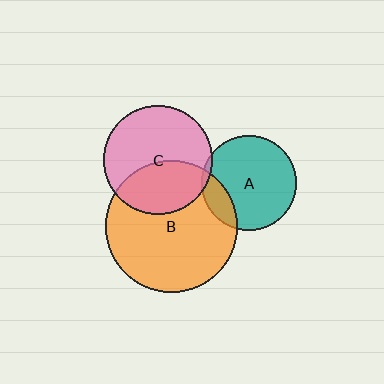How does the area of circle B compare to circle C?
Approximately 1.5 times.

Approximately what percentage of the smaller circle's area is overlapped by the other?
Approximately 15%.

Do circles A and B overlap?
Yes.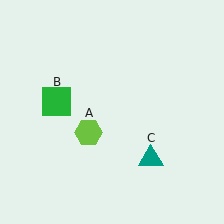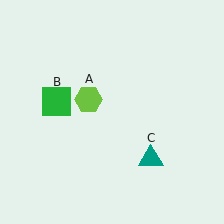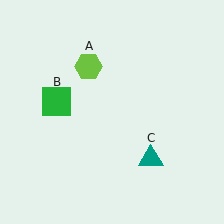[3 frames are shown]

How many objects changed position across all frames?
1 object changed position: lime hexagon (object A).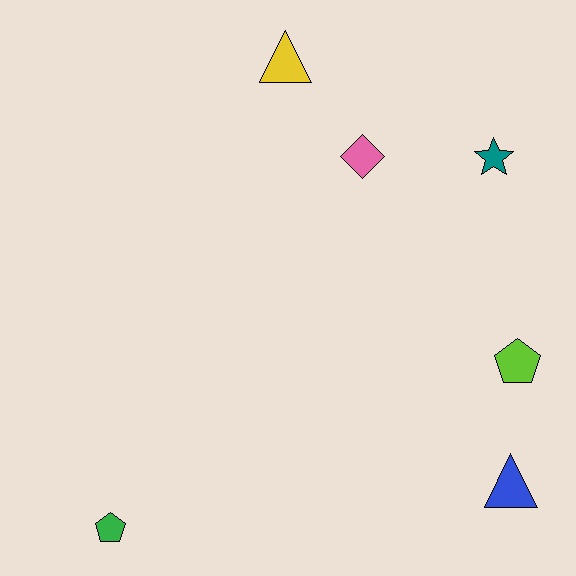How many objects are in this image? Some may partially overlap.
There are 6 objects.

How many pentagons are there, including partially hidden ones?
There are 2 pentagons.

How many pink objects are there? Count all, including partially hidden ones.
There is 1 pink object.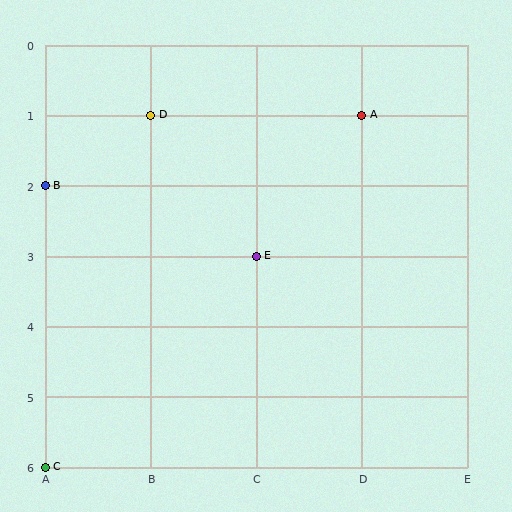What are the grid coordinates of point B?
Point B is at grid coordinates (A, 2).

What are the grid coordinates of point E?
Point E is at grid coordinates (C, 3).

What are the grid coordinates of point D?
Point D is at grid coordinates (B, 1).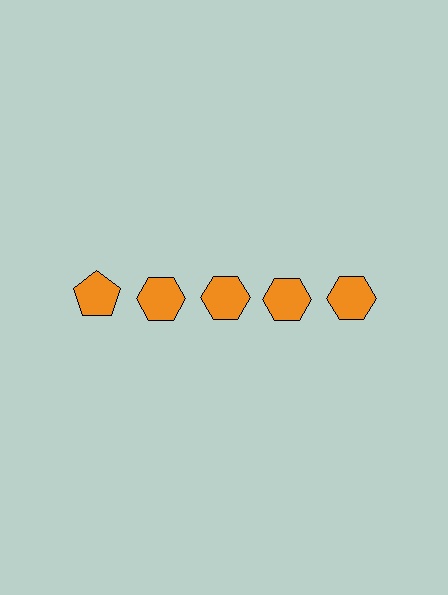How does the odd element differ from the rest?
It has a different shape: pentagon instead of hexagon.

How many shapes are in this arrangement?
There are 5 shapes arranged in a grid pattern.